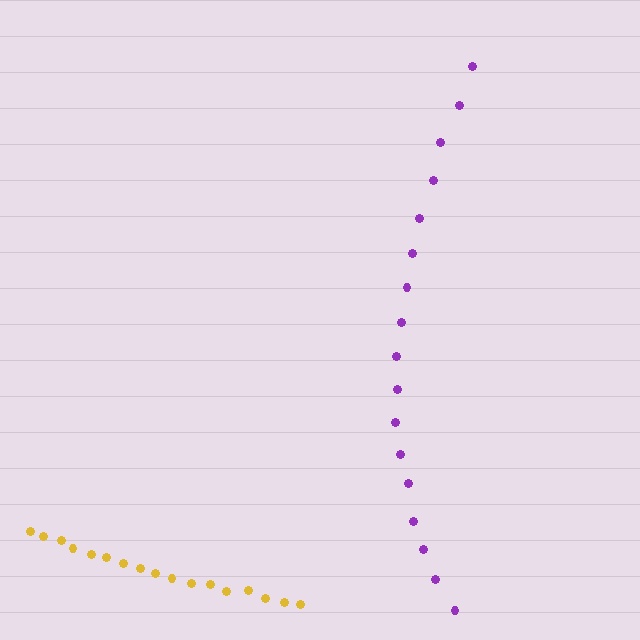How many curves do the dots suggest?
There are 2 distinct paths.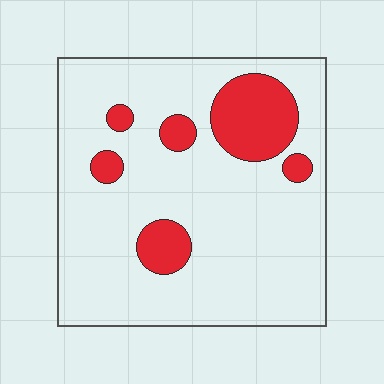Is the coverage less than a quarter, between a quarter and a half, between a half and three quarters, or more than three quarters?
Less than a quarter.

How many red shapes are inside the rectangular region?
6.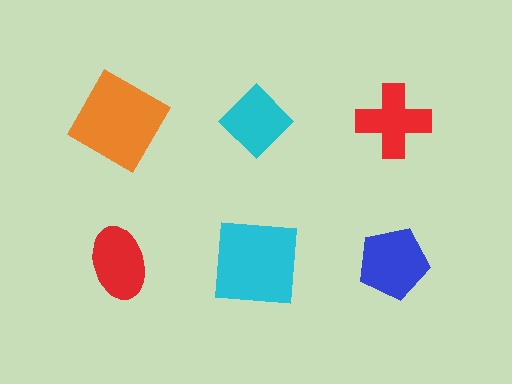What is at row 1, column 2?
A cyan diamond.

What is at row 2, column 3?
A blue pentagon.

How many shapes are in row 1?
3 shapes.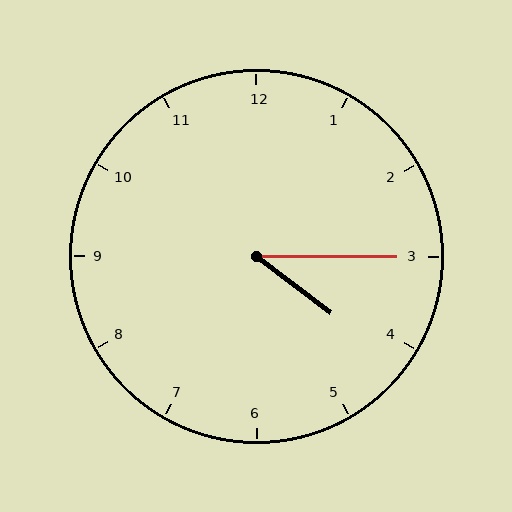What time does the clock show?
4:15.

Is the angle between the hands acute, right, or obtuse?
It is acute.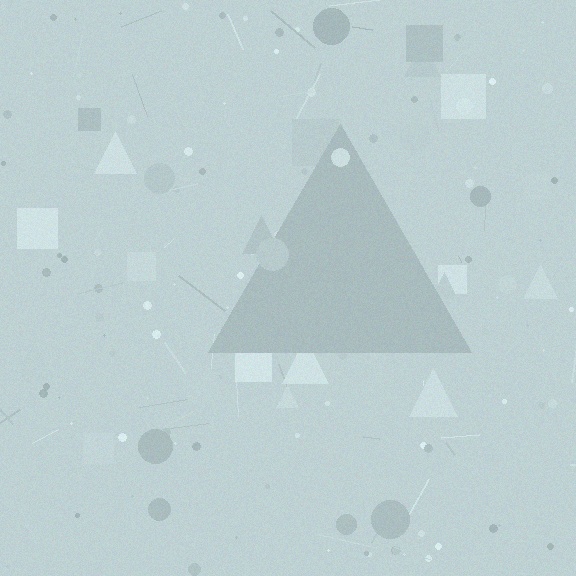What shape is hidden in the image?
A triangle is hidden in the image.